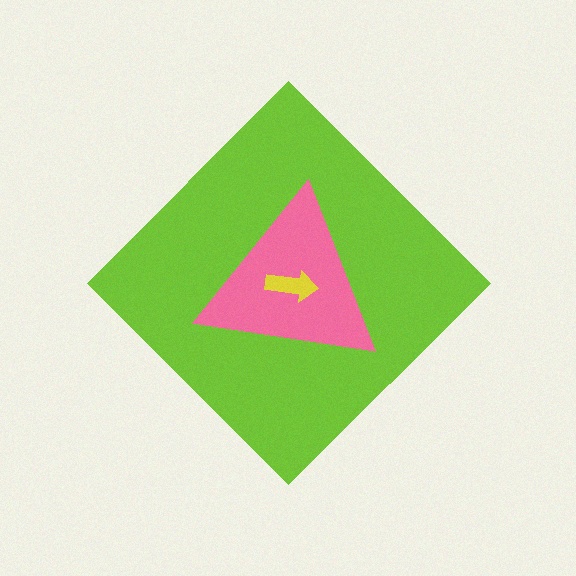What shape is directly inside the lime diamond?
The pink triangle.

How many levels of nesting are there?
3.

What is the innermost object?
The yellow arrow.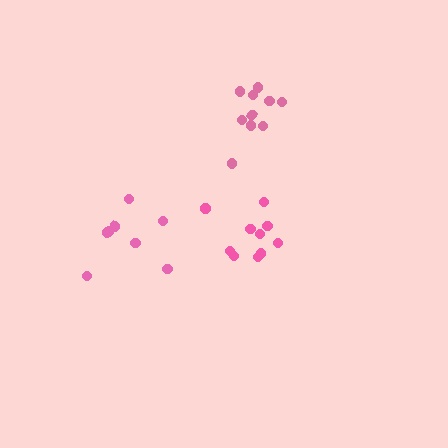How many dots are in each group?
Group 1: 8 dots, Group 2: 10 dots, Group 3: 10 dots (28 total).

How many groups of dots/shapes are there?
There are 3 groups.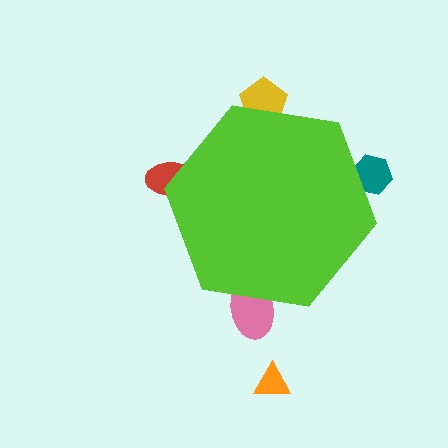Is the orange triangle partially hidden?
No, the orange triangle is fully visible.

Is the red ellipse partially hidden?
Yes, the red ellipse is partially hidden behind the lime hexagon.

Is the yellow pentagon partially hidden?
Yes, the yellow pentagon is partially hidden behind the lime hexagon.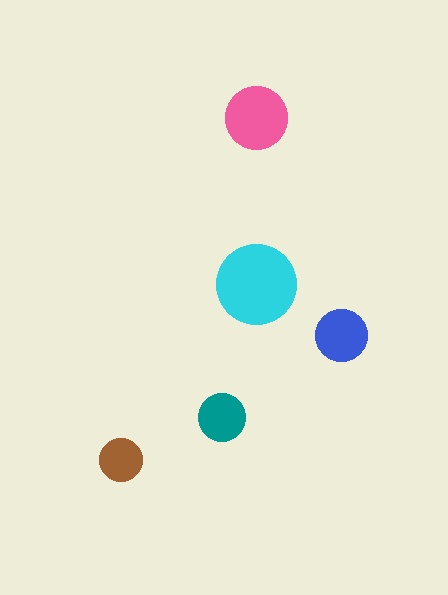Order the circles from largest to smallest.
the cyan one, the pink one, the blue one, the teal one, the brown one.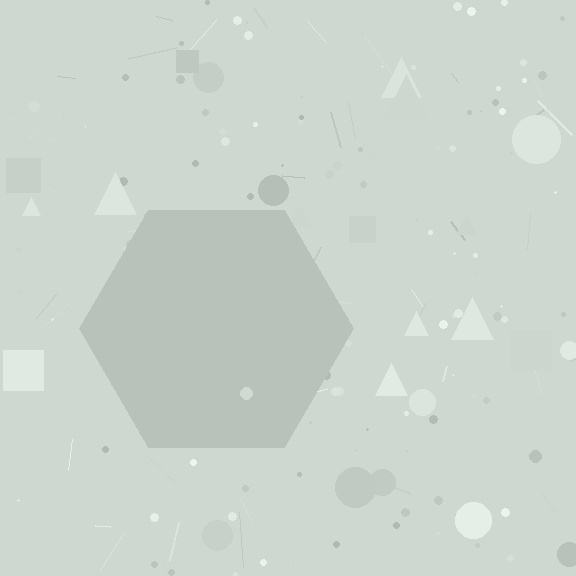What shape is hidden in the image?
A hexagon is hidden in the image.